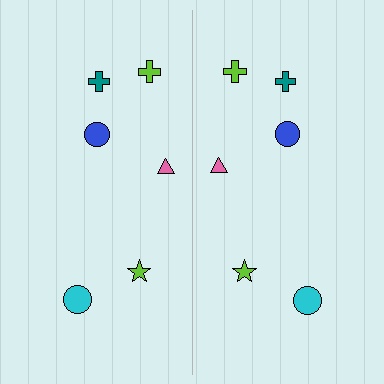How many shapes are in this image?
There are 12 shapes in this image.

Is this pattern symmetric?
Yes, this pattern has bilateral (reflection) symmetry.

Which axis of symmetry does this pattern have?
The pattern has a vertical axis of symmetry running through the center of the image.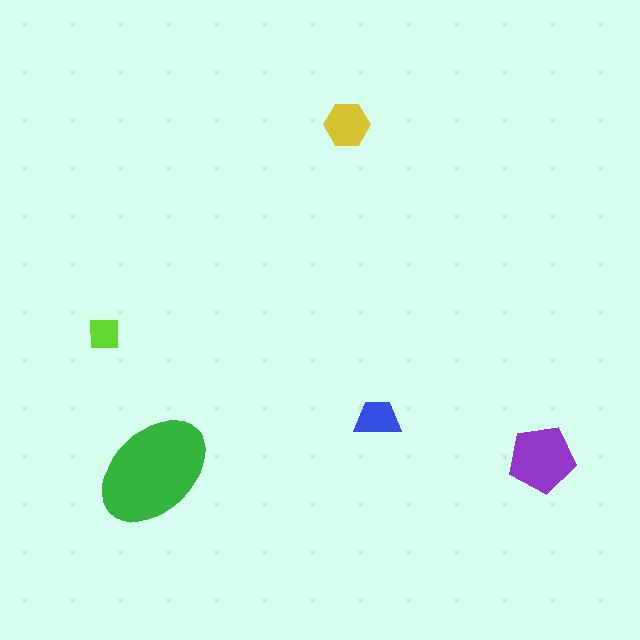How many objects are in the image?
There are 5 objects in the image.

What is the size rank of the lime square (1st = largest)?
5th.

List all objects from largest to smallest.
The green ellipse, the purple pentagon, the yellow hexagon, the blue trapezoid, the lime square.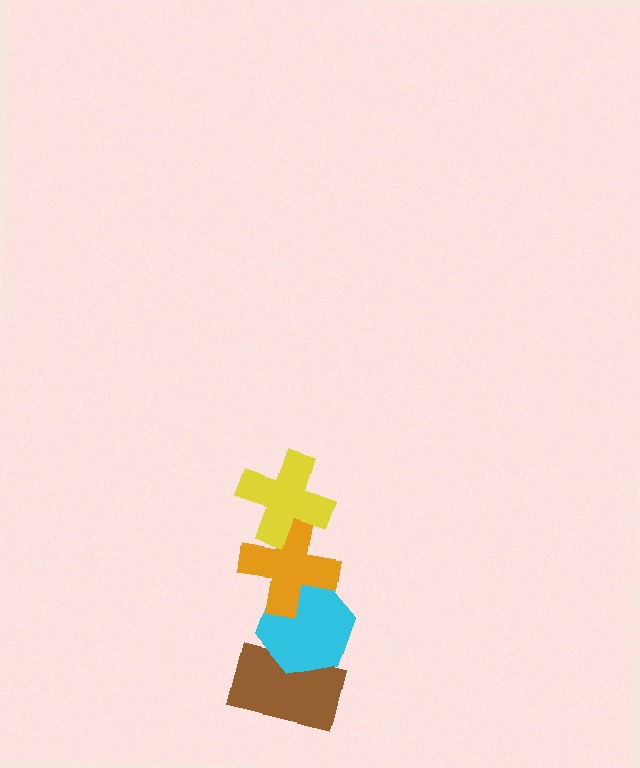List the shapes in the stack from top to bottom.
From top to bottom: the yellow cross, the orange cross, the cyan hexagon, the brown rectangle.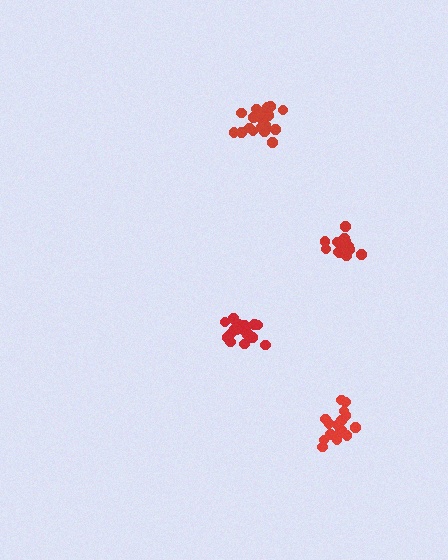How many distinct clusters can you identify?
There are 4 distinct clusters.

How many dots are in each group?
Group 1: 20 dots, Group 2: 21 dots, Group 3: 17 dots, Group 4: 15 dots (73 total).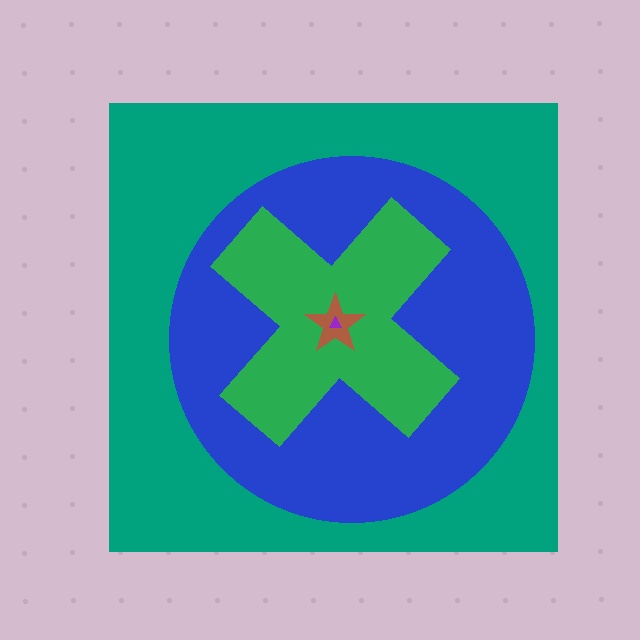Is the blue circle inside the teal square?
Yes.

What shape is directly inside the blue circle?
The green cross.